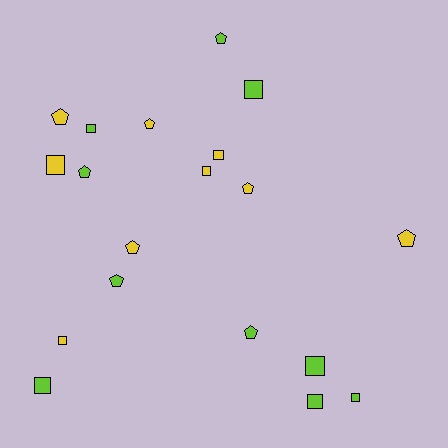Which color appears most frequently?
Lime, with 10 objects.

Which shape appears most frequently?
Square, with 10 objects.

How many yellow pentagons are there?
There are 5 yellow pentagons.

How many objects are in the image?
There are 19 objects.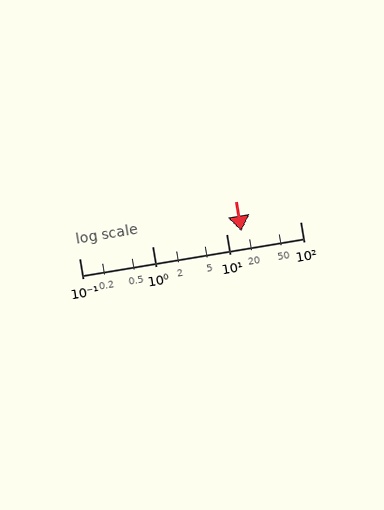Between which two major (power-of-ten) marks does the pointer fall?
The pointer is between 10 and 100.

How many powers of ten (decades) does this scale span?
The scale spans 3 decades, from 0.1 to 100.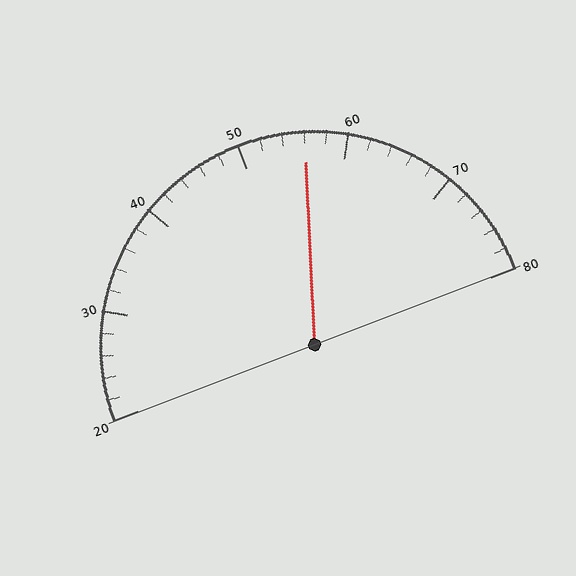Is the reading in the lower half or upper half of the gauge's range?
The reading is in the upper half of the range (20 to 80).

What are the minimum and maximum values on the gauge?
The gauge ranges from 20 to 80.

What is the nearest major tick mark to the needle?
The nearest major tick mark is 60.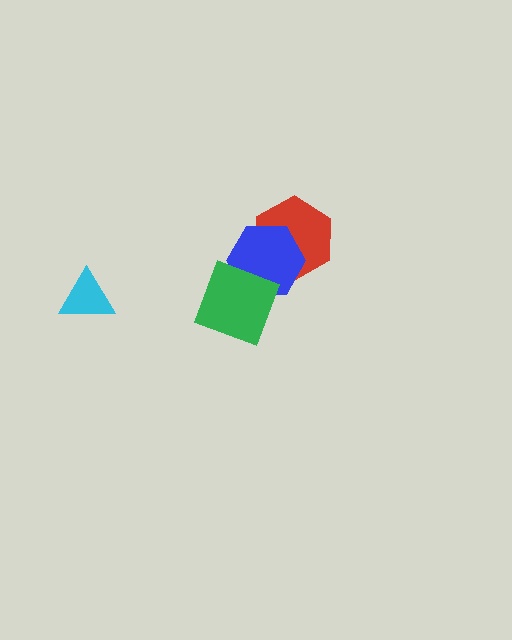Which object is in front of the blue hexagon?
The green diamond is in front of the blue hexagon.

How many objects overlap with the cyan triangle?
0 objects overlap with the cyan triangle.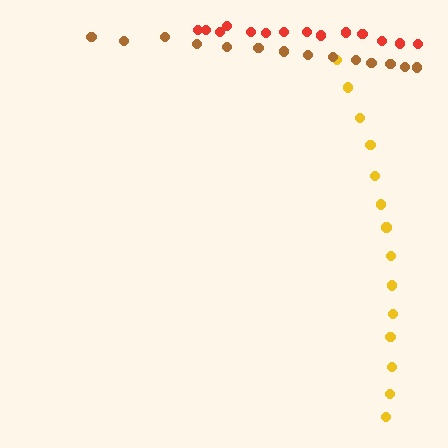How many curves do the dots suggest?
There are 3 distinct paths.